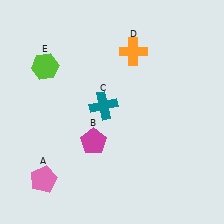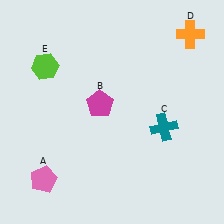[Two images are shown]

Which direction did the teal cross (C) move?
The teal cross (C) moved right.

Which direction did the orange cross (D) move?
The orange cross (D) moved right.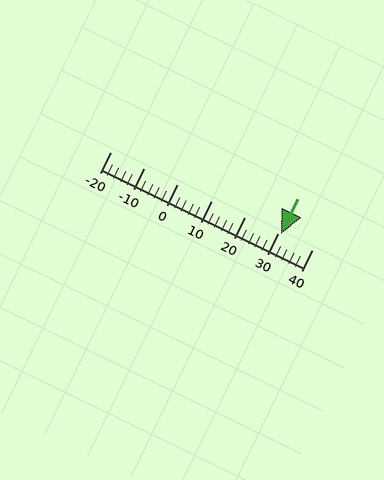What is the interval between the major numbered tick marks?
The major tick marks are spaced 10 units apart.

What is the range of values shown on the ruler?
The ruler shows values from -20 to 40.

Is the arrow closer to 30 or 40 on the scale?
The arrow is closer to 30.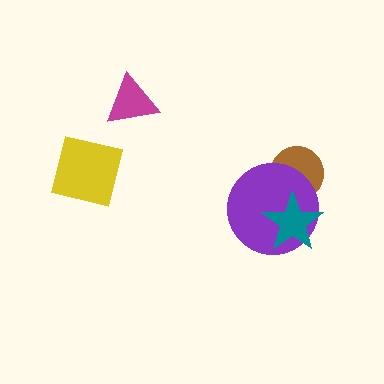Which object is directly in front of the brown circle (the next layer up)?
The purple circle is directly in front of the brown circle.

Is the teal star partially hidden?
No, no other shape covers it.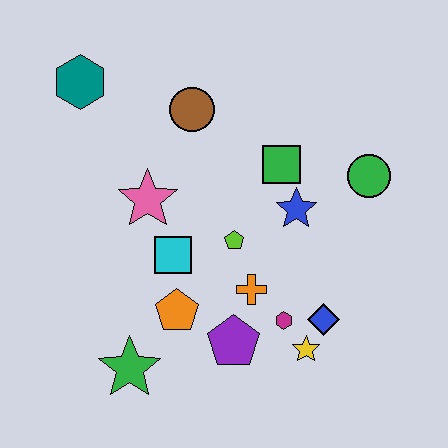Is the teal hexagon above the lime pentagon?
Yes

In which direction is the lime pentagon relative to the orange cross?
The lime pentagon is above the orange cross.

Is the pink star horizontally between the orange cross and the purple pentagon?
No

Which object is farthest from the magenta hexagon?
The teal hexagon is farthest from the magenta hexagon.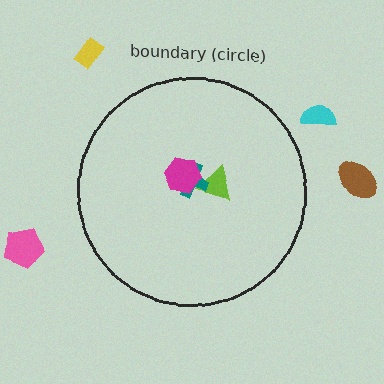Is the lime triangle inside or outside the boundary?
Inside.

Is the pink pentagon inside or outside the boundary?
Outside.